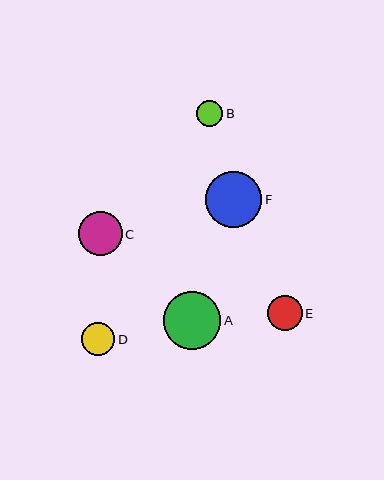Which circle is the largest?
Circle A is the largest with a size of approximately 58 pixels.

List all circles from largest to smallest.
From largest to smallest: A, F, C, E, D, B.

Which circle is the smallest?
Circle B is the smallest with a size of approximately 26 pixels.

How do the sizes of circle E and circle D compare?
Circle E and circle D are approximately the same size.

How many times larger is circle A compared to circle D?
Circle A is approximately 1.7 times the size of circle D.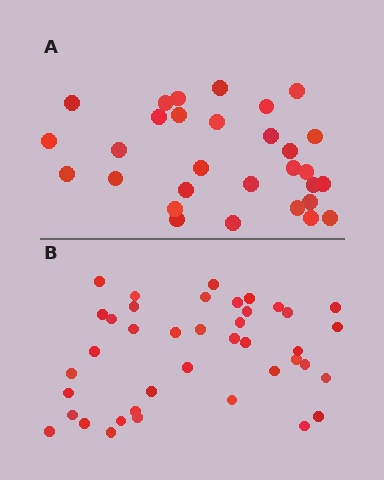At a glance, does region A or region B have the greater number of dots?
Region B (the bottom region) has more dots.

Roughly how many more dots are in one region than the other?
Region B has roughly 10 or so more dots than region A.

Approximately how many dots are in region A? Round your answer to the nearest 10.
About 30 dots.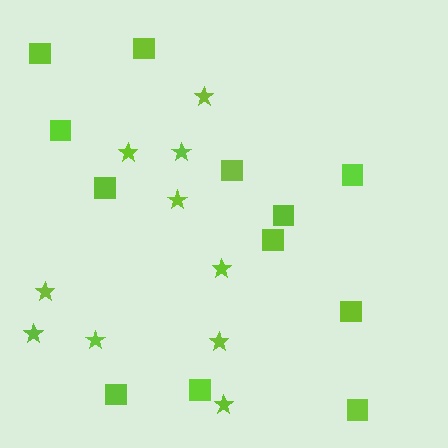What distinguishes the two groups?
There are 2 groups: one group of squares (12) and one group of stars (10).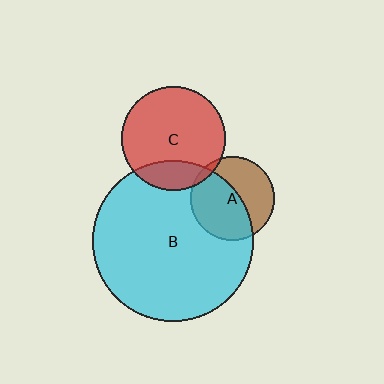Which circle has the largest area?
Circle B (cyan).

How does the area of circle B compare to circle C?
Approximately 2.4 times.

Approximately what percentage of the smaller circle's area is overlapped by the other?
Approximately 20%.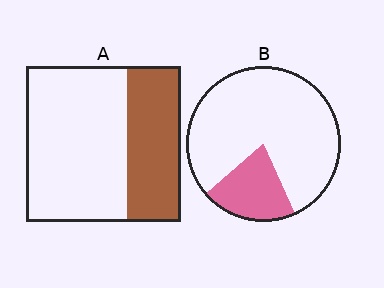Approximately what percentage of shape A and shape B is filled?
A is approximately 35% and B is approximately 20%.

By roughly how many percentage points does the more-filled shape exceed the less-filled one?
By roughly 15 percentage points (A over B).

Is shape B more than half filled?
No.